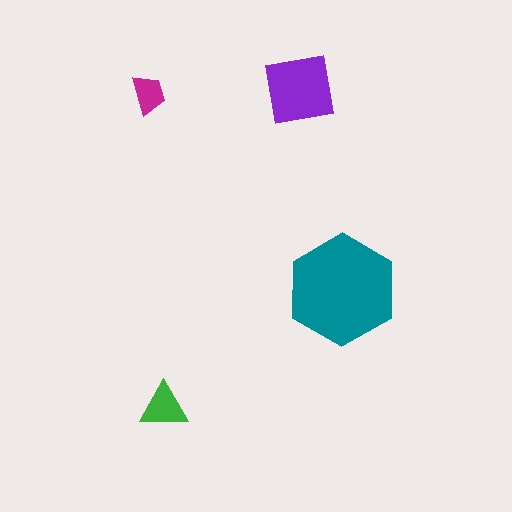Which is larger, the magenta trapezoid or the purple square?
The purple square.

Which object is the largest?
The teal hexagon.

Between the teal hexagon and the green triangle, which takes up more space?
The teal hexagon.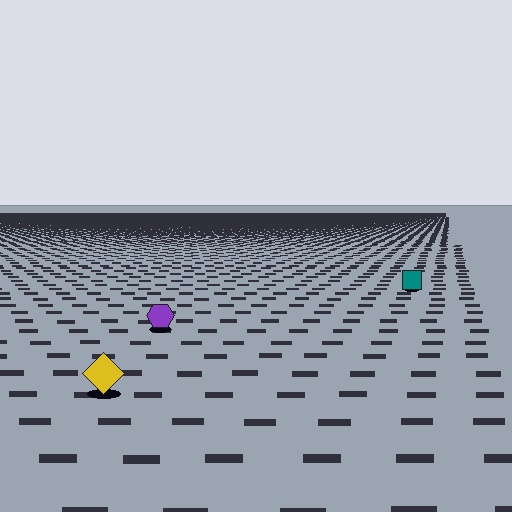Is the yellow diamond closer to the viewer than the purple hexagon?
Yes. The yellow diamond is closer — you can tell from the texture gradient: the ground texture is coarser near it.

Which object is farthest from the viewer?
The teal square is farthest from the viewer. It appears smaller and the ground texture around it is denser.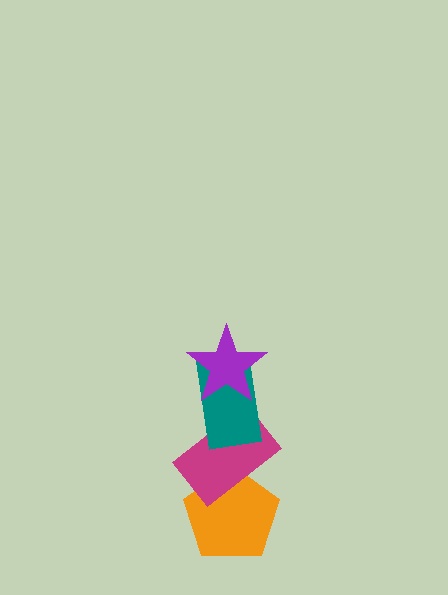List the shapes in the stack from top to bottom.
From top to bottom: the purple star, the teal rectangle, the magenta rectangle, the orange pentagon.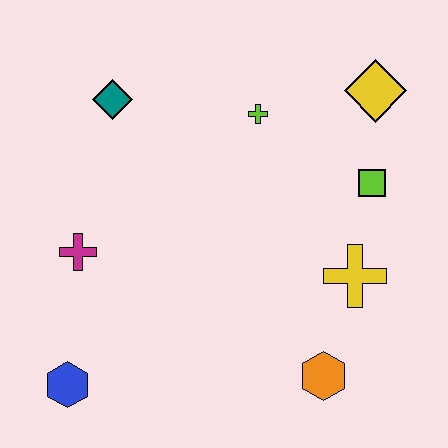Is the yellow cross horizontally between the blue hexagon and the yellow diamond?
Yes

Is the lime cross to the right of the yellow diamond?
No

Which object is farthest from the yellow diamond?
The blue hexagon is farthest from the yellow diamond.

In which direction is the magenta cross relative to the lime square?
The magenta cross is to the left of the lime square.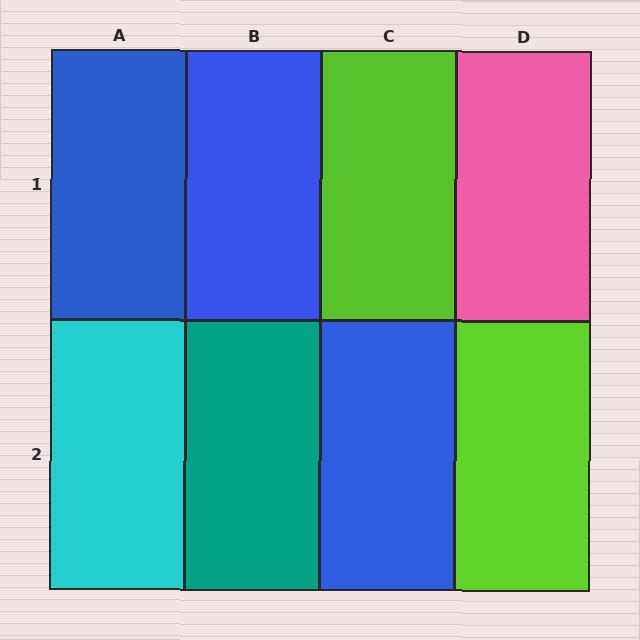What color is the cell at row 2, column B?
Teal.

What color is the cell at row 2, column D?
Lime.